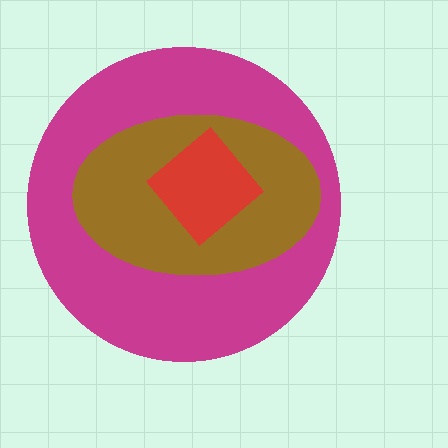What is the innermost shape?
The red diamond.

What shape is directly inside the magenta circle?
The brown ellipse.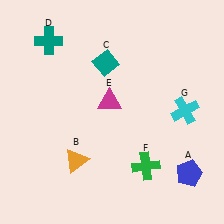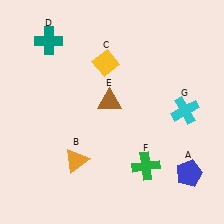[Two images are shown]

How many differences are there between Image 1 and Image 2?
There are 2 differences between the two images.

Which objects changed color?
C changed from teal to yellow. E changed from magenta to brown.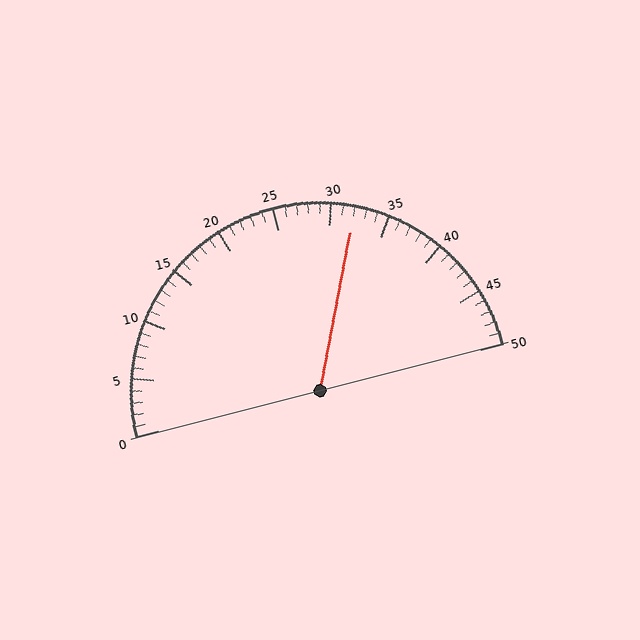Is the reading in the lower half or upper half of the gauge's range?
The reading is in the upper half of the range (0 to 50).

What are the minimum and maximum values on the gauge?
The gauge ranges from 0 to 50.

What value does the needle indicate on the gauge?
The needle indicates approximately 32.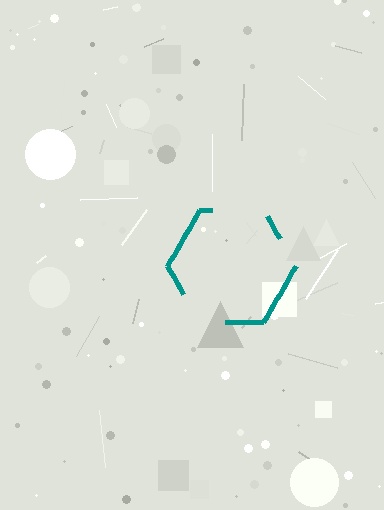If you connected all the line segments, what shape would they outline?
They would outline a hexagon.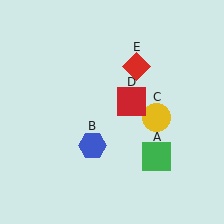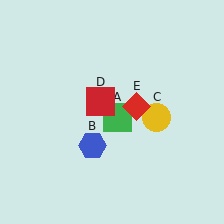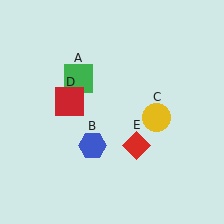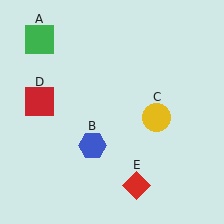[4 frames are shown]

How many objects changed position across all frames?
3 objects changed position: green square (object A), red square (object D), red diamond (object E).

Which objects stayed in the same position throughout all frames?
Blue hexagon (object B) and yellow circle (object C) remained stationary.